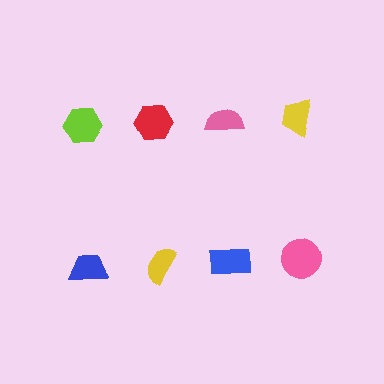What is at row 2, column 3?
A blue rectangle.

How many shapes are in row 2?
4 shapes.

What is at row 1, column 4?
A yellow trapezoid.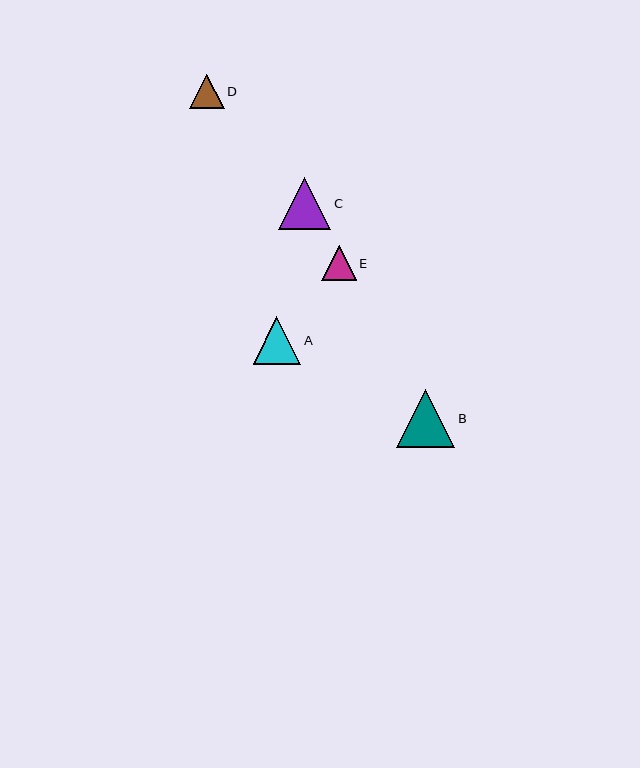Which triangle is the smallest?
Triangle E is the smallest with a size of approximately 34 pixels.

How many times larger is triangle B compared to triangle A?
Triangle B is approximately 1.2 times the size of triangle A.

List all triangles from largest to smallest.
From largest to smallest: B, C, A, D, E.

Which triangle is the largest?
Triangle B is the largest with a size of approximately 58 pixels.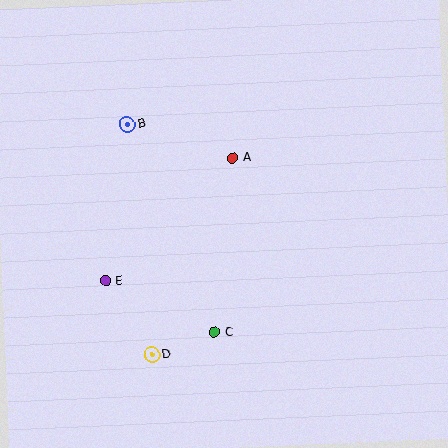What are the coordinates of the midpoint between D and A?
The midpoint between D and A is at (192, 256).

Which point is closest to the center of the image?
Point A at (233, 158) is closest to the center.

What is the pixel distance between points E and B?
The distance between E and B is 158 pixels.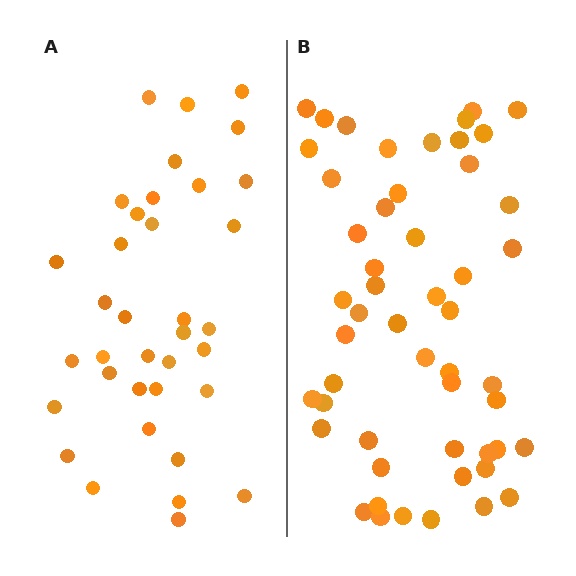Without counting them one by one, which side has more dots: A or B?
Region B (the right region) has more dots.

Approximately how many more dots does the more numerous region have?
Region B has approximately 15 more dots than region A.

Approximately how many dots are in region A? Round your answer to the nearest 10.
About 40 dots. (The exact count is 36, which rounds to 40.)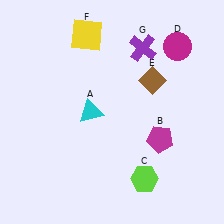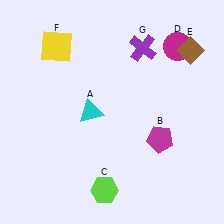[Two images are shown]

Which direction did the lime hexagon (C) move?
The lime hexagon (C) moved left.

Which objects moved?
The objects that moved are: the lime hexagon (C), the brown diamond (E), the yellow square (F).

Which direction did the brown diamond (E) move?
The brown diamond (E) moved right.